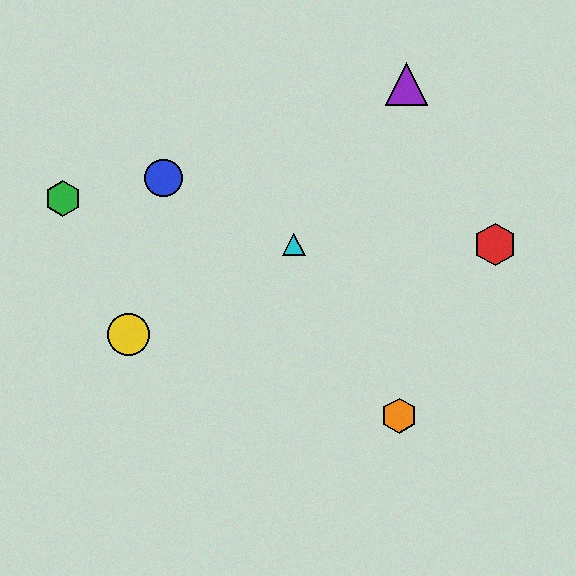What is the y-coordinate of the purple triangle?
The purple triangle is at y≈84.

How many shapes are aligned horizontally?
2 shapes (the red hexagon, the cyan triangle) are aligned horizontally.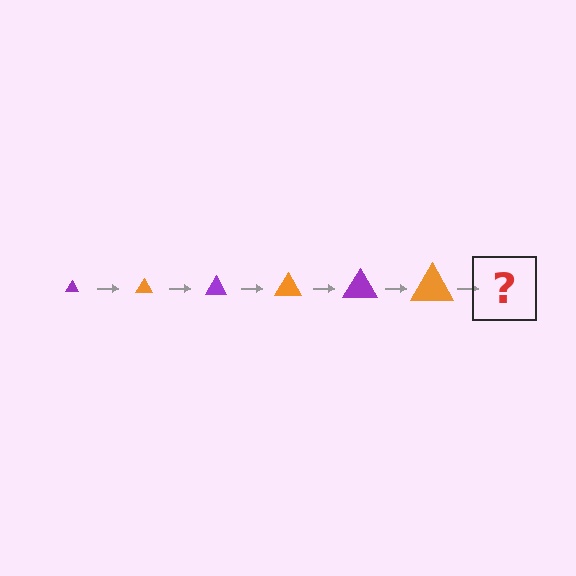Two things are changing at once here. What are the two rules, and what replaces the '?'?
The two rules are that the triangle grows larger each step and the color cycles through purple and orange. The '?' should be a purple triangle, larger than the previous one.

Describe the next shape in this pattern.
It should be a purple triangle, larger than the previous one.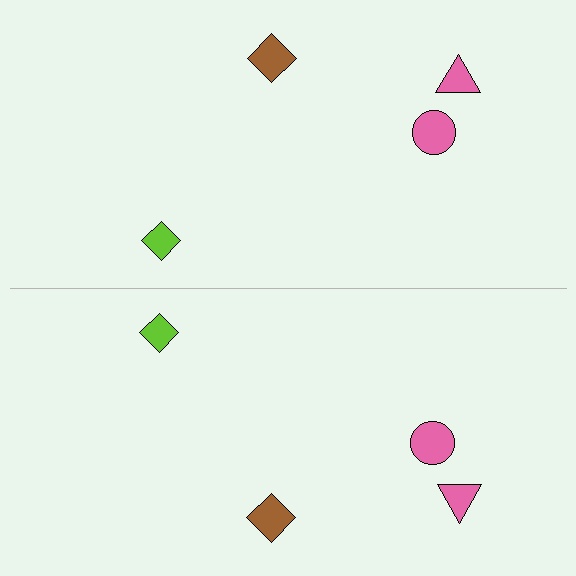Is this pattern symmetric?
Yes, this pattern has bilateral (reflection) symmetry.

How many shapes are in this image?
There are 8 shapes in this image.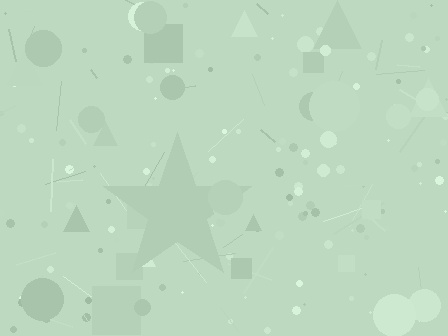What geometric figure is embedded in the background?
A star is embedded in the background.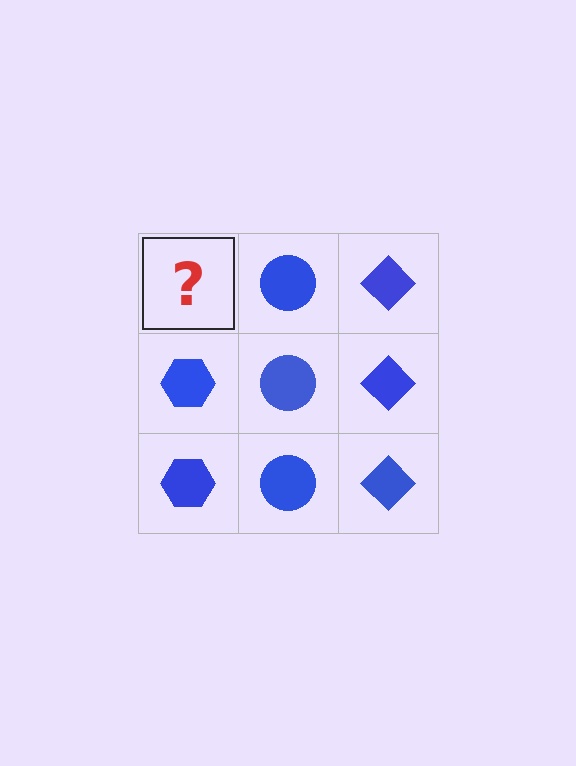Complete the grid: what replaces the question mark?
The question mark should be replaced with a blue hexagon.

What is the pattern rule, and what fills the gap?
The rule is that each column has a consistent shape. The gap should be filled with a blue hexagon.